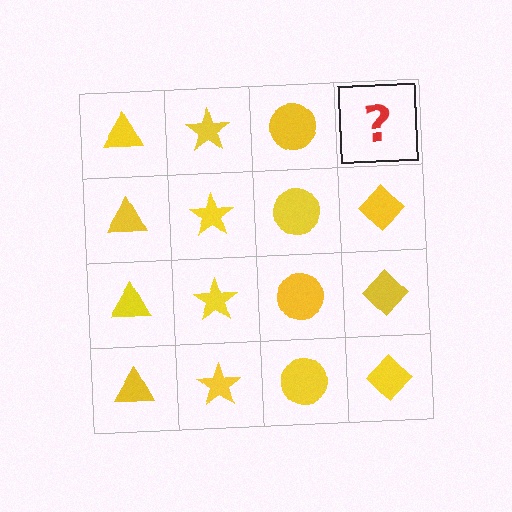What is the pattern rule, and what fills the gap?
The rule is that each column has a consistent shape. The gap should be filled with a yellow diamond.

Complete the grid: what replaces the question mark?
The question mark should be replaced with a yellow diamond.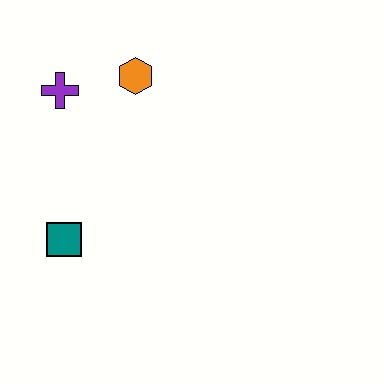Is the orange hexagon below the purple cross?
No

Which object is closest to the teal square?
The purple cross is closest to the teal square.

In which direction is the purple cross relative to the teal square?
The purple cross is above the teal square.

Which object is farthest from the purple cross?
The teal square is farthest from the purple cross.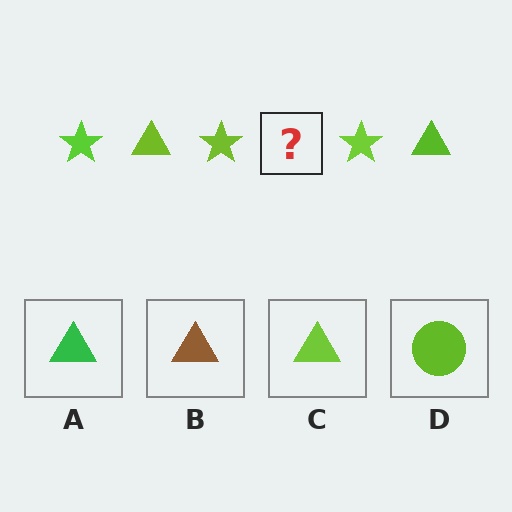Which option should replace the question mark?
Option C.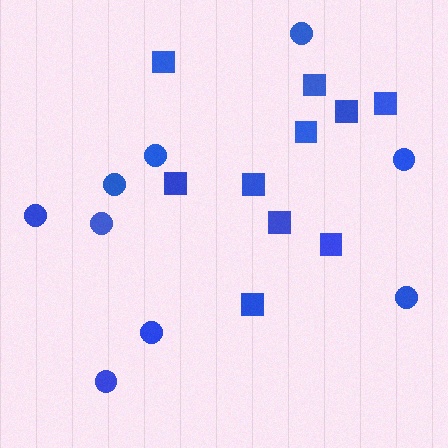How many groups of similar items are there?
There are 2 groups: one group of circles (9) and one group of squares (10).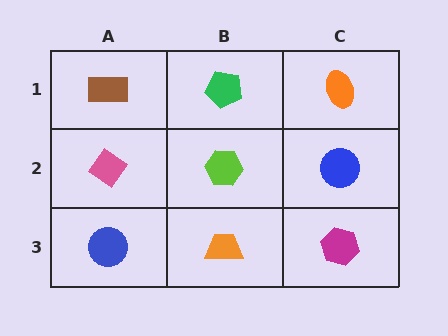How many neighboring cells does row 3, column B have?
3.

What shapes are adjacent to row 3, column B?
A lime hexagon (row 2, column B), a blue circle (row 3, column A), a magenta hexagon (row 3, column C).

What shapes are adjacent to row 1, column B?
A lime hexagon (row 2, column B), a brown rectangle (row 1, column A), an orange ellipse (row 1, column C).